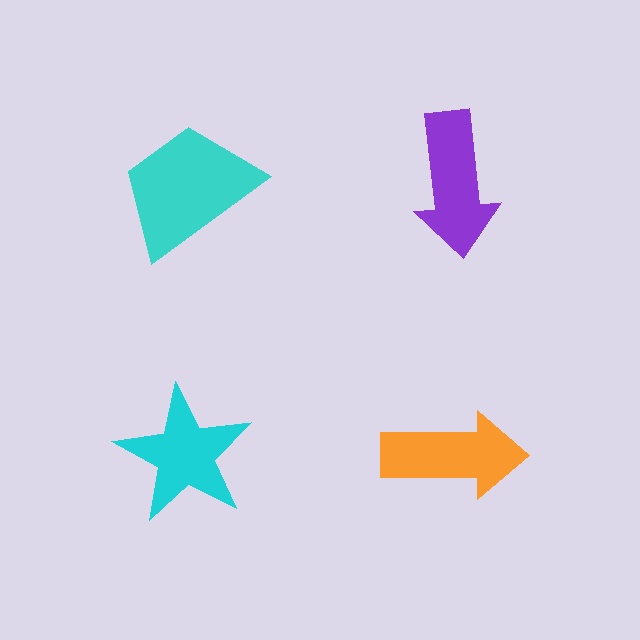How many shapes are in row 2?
2 shapes.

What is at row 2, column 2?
An orange arrow.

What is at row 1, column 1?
A cyan trapezoid.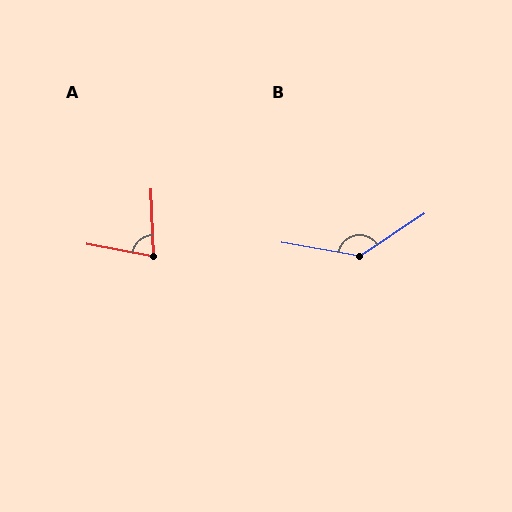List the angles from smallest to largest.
A (77°), B (137°).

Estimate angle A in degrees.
Approximately 77 degrees.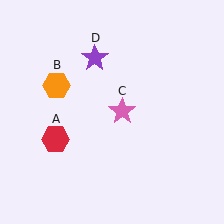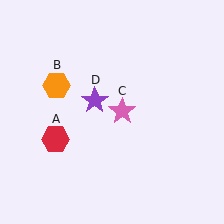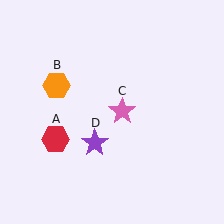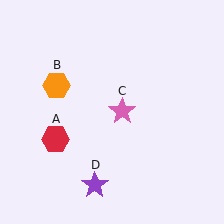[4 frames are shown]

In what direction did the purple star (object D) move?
The purple star (object D) moved down.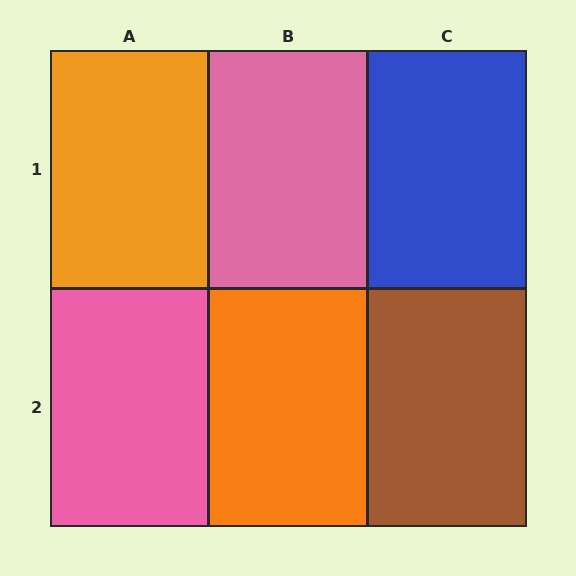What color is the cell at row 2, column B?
Orange.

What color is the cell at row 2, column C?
Brown.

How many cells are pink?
2 cells are pink.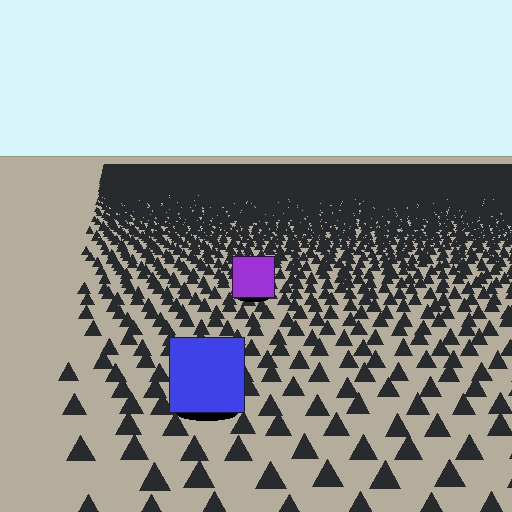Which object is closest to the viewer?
The blue square is closest. The texture marks near it are larger and more spread out.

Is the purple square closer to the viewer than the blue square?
No. The blue square is closer — you can tell from the texture gradient: the ground texture is coarser near it.